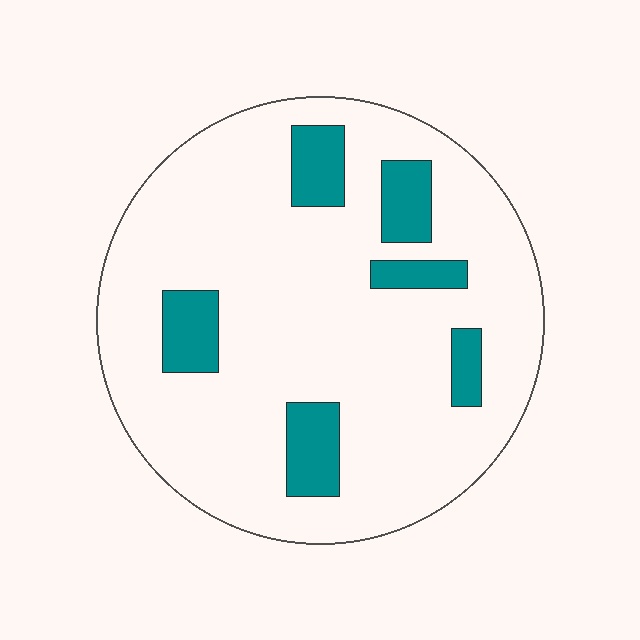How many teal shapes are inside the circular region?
6.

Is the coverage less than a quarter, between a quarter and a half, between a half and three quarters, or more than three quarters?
Less than a quarter.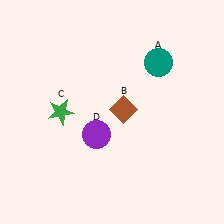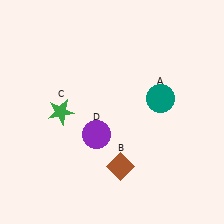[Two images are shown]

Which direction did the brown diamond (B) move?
The brown diamond (B) moved down.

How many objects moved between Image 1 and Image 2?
2 objects moved between the two images.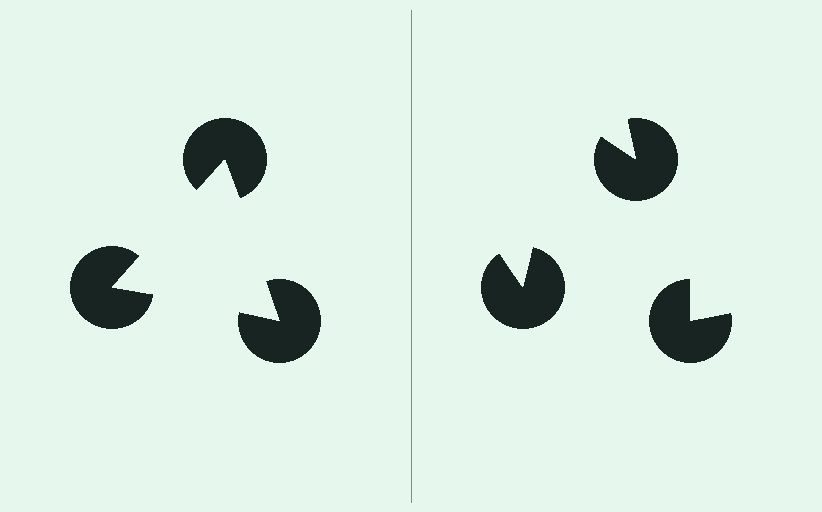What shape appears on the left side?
An illusory triangle.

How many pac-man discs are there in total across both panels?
6 — 3 on each side.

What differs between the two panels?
The pac-man discs are positioned identically on both sides; only the wedge orientations differ. On the left they align to a triangle; on the right they are misaligned.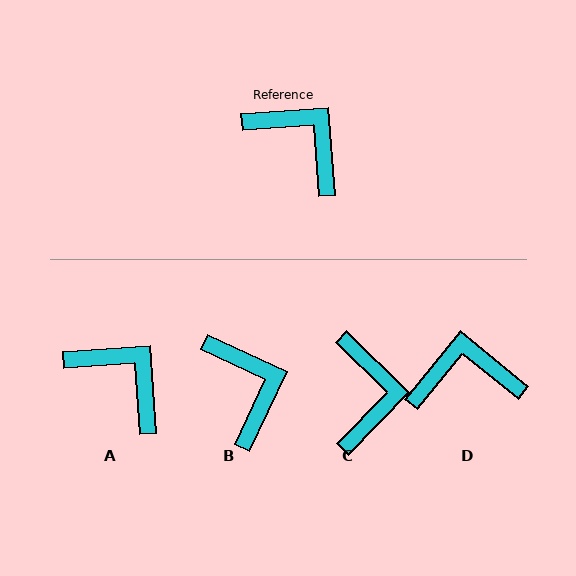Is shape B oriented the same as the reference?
No, it is off by about 29 degrees.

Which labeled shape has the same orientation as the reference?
A.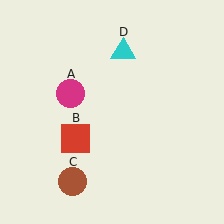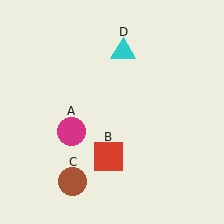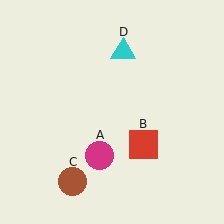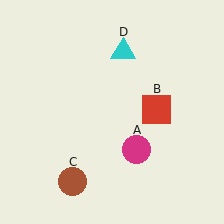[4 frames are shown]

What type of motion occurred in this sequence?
The magenta circle (object A), red square (object B) rotated counterclockwise around the center of the scene.